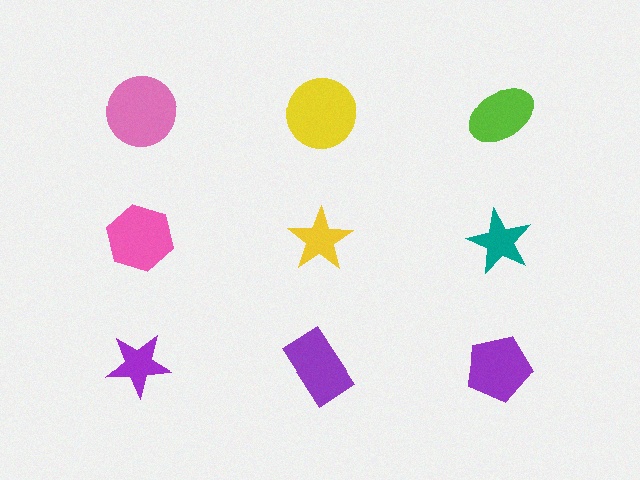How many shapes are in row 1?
3 shapes.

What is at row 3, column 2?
A purple rectangle.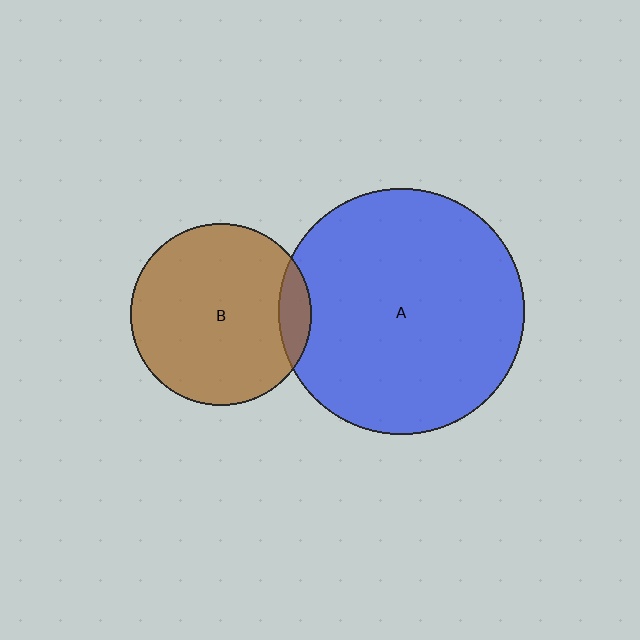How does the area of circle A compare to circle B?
Approximately 1.8 times.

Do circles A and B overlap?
Yes.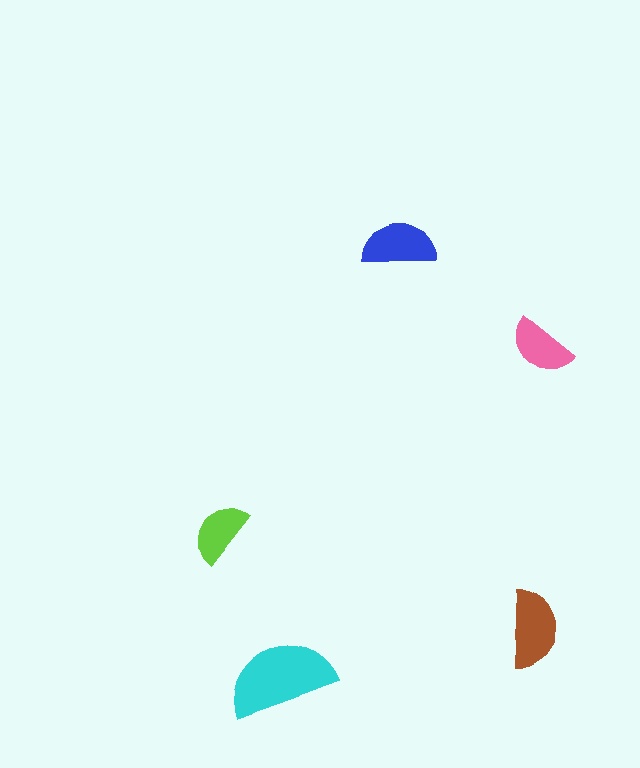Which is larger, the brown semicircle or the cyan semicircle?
The cyan one.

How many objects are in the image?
There are 5 objects in the image.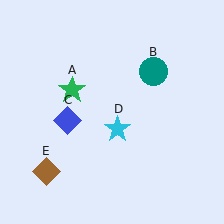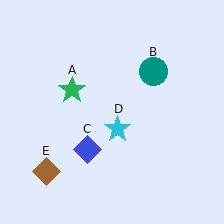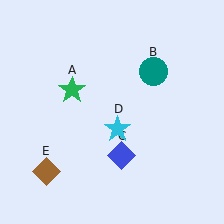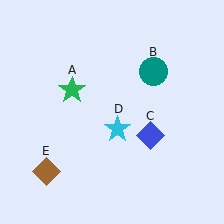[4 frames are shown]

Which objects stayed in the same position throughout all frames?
Green star (object A) and teal circle (object B) and cyan star (object D) and brown diamond (object E) remained stationary.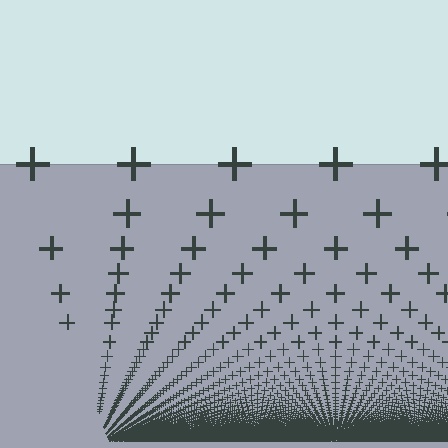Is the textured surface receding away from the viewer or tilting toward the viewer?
The surface appears to tilt toward the viewer. Texture elements get larger and sparser toward the top.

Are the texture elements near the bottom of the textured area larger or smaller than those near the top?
Smaller. The gradient is inverted — elements near the bottom are smaller and denser.